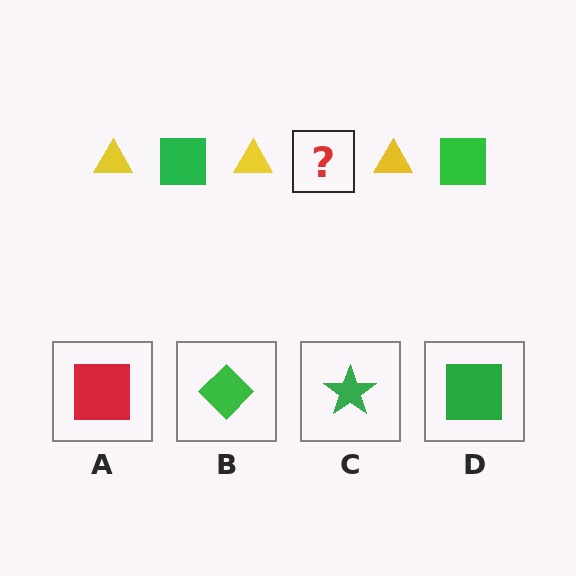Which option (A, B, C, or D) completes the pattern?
D.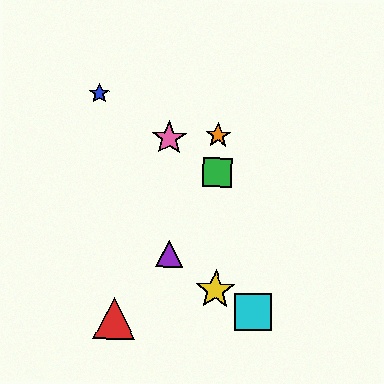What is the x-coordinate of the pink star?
The pink star is at x≈169.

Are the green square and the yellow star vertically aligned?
Yes, both are at x≈218.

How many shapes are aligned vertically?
3 shapes (the green square, the yellow star, the orange star) are aligned vertically.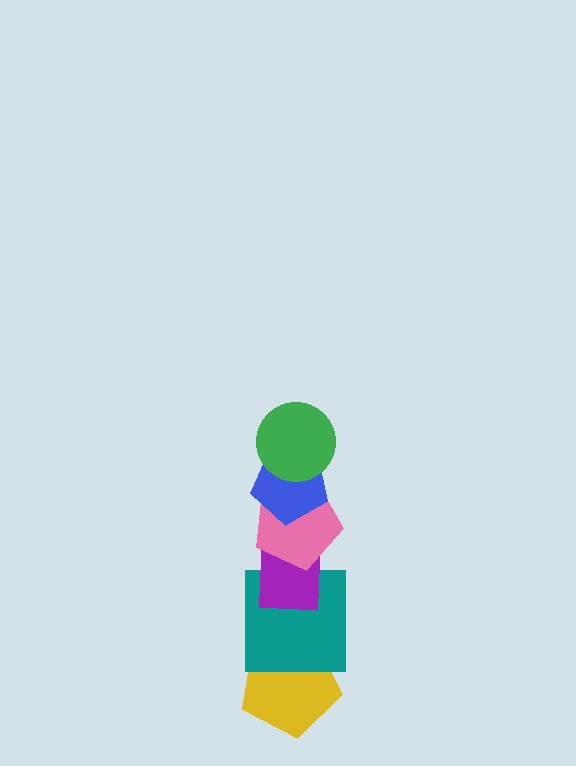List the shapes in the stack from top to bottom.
From top to bottom: the green circle, the blue pentagon, the pink pentagon, the purple rectangle, the teal square, the yellow pentagon.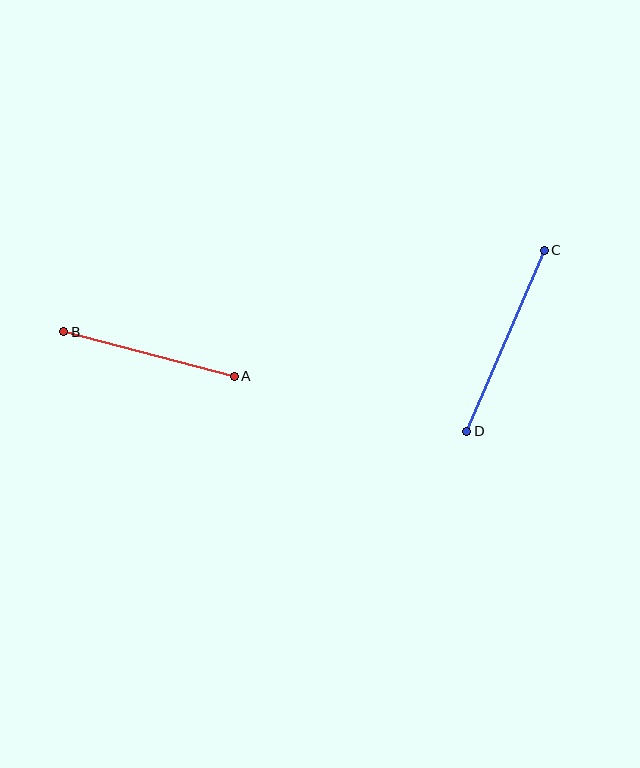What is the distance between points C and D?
The distance is approximately 197 pixels.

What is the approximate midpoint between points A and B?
The midpoint is at approximately (149, 354) pixels.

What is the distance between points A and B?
The distance is approximately 176 pixels.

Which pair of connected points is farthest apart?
Points C and D are farthest apart.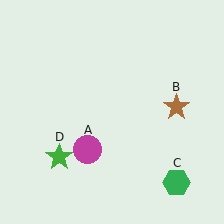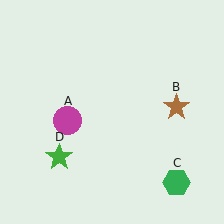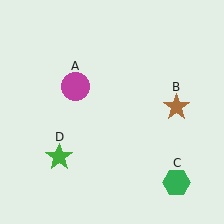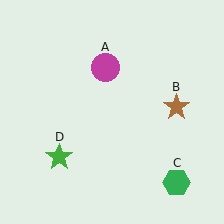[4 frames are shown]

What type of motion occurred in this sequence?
The magenta circle (object A) rotated clockwise around the center of the scene.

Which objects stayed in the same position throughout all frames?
Brown star (object B) and green hexagon (object C) and green star (object D) remained stationary.